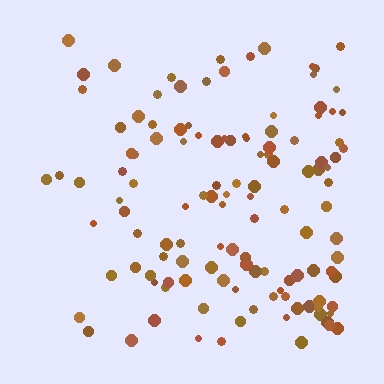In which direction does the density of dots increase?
From left to right, with the right side densest.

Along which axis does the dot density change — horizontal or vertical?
Horizontal.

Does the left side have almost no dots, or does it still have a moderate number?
Still a moderate number, just noticeably fewer than the right.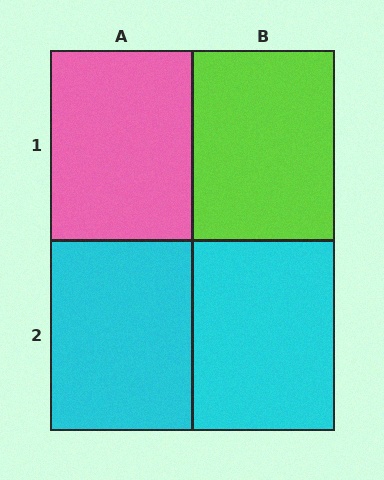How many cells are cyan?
2 cells are cyan.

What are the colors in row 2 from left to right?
Cyan, cyan.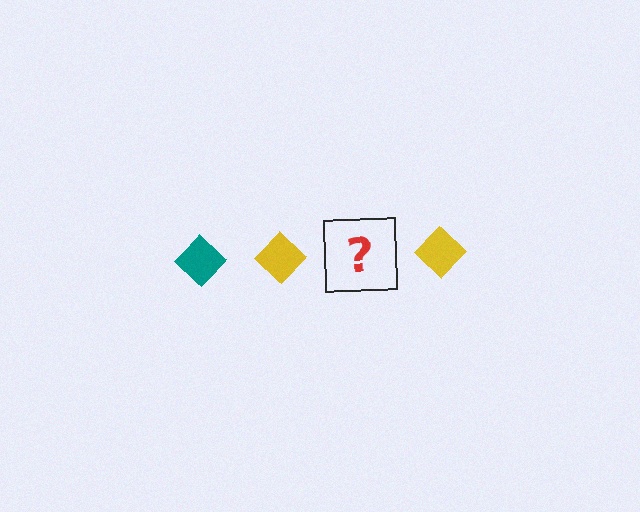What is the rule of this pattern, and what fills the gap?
The rule is that the pattern cycles through teal, yellow diamonds. The gap should be filled with a teal diamond.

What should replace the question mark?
The question mark should be replaced with a teal diamond.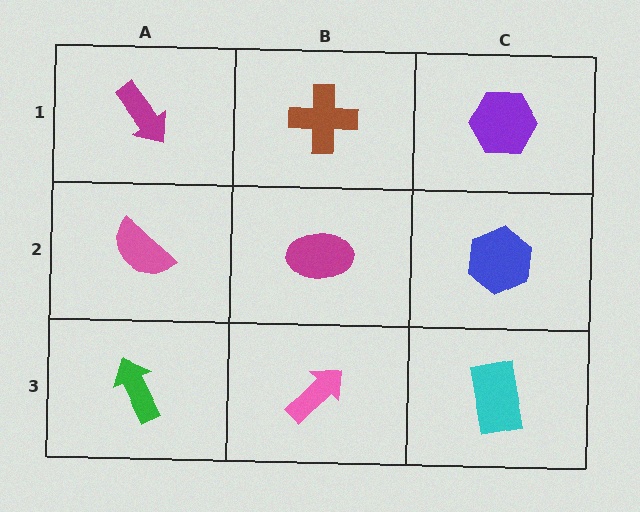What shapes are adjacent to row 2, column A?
A magenta arrow (row 1, column A), a green arrow (row 3, column A), a magenta ellipse (row 2, column B).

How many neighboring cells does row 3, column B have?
3.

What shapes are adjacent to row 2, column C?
A purple hexagon (row 1, column C), a cyan rectangle (row 3, column C), a magenta ellipse (row 2, column B).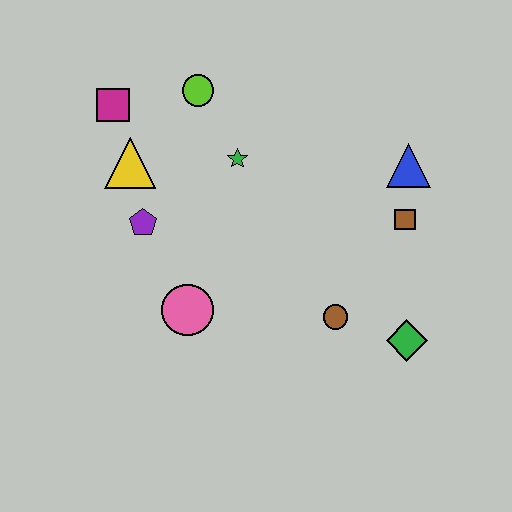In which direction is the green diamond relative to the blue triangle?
The green diamond is below the blue triangle.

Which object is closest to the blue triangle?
The brown square is closest to the blue triangle.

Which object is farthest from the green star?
The green diamond is farthest from the green star.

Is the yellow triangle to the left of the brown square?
Yes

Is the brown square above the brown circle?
Yes